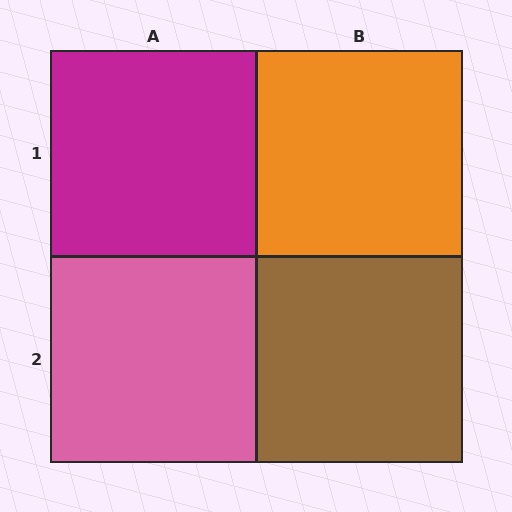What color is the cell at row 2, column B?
Brown.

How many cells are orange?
1 cell is orange.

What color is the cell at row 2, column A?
Pink.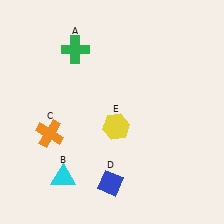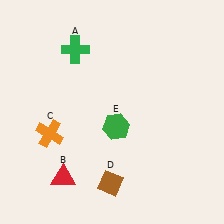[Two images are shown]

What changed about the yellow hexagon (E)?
In Image 1, E is yellow. In Image 2, it changed to green.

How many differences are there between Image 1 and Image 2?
There are 3 differences between the two images.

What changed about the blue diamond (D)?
In Image 1, D is blue. In Image 2, it changed to brown.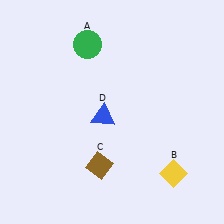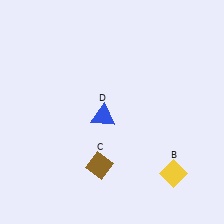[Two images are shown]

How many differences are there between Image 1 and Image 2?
There is 1 difference between the two images.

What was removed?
The green circle (A) was removed in Image 2.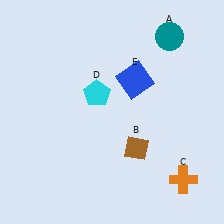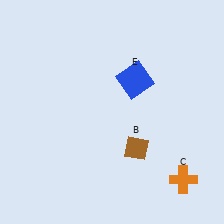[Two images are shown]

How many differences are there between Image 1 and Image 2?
There are 2 differences between the two images.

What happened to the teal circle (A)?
The teal circle (A) was removed in Image 2. It was in the top-right area of Image 1.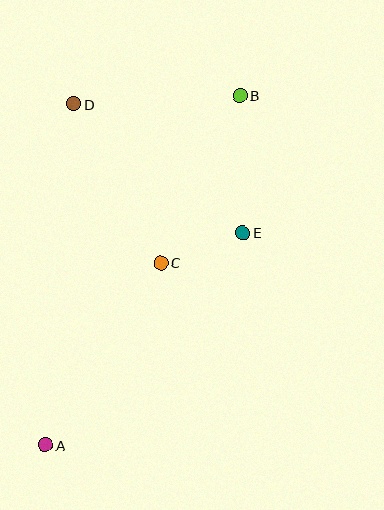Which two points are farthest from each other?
Points A and B are farthest from each other.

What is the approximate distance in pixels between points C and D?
The distance between C and D is approximately 181 pixels.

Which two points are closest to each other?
Points C and E are closest to each other.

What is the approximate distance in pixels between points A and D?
The distance between A and D is approximately 342 pixels.